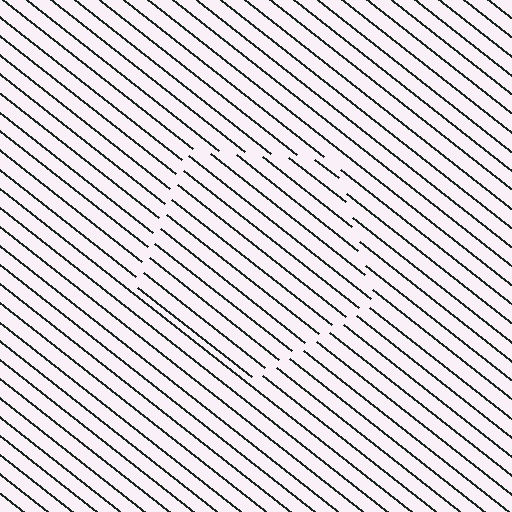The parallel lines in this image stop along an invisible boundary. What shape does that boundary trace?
An illusory pentagon. The interior of the shape contains the same grating, shifted by half a period — the contour is defined by the phase discontinuity where line-ends from the inner and outer gratings abut.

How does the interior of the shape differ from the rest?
The interior of the shape contains the same grating, shifted by half a period — the contour is defined by the phase discontinuity where line-ends from the inner and outer gratings abut.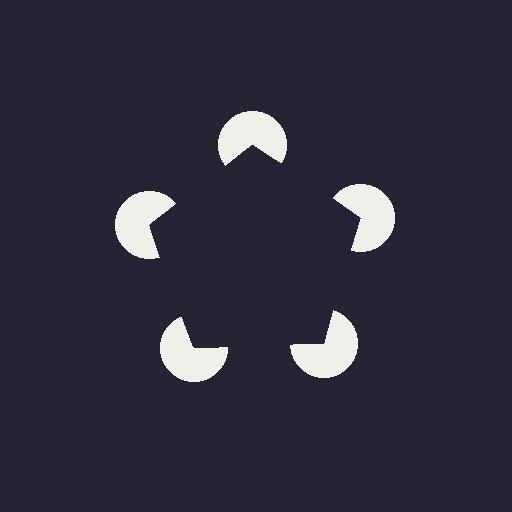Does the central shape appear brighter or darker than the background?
It typically appears slightly darker than the background, even though no actual brightness change is drawn.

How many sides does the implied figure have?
5 sides.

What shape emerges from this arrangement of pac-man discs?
An illusory pentagon — its edges are inferred from the aligned wedge cuts in the pac-man discs, not physically drawn.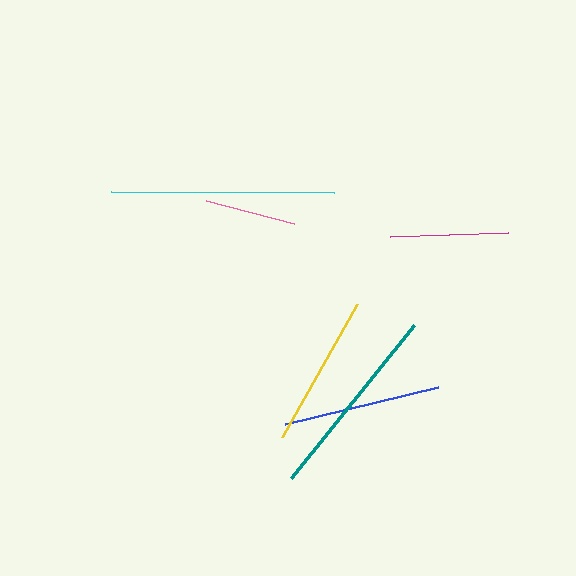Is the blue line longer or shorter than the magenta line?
The blue line is longer than the magenta line.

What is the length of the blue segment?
The blue segment is approximately 157 pixels long.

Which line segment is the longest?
The cyan line is the longest at approximately 223 pixels.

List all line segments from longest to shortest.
From longest to shortest: cyan, teal, blue, yellow, magenta, pink.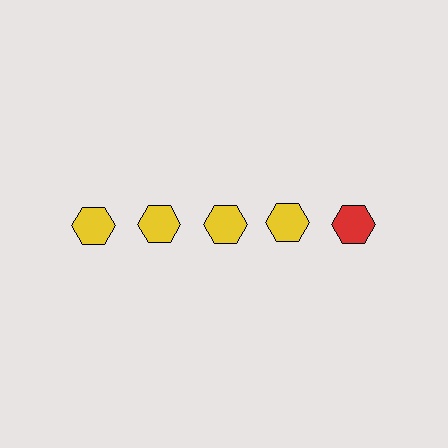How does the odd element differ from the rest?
It has a different color: red instead of yellow.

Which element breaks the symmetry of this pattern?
The red hexagon in the top row, rightmost column breaks the symmetry. All other shapes are yellow hexagons.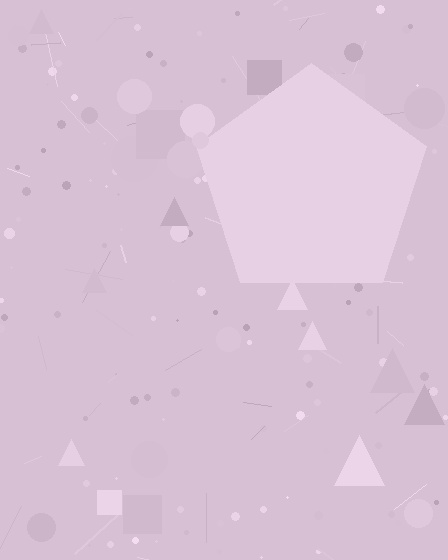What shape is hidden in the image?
A pentagon is hidden in the image.